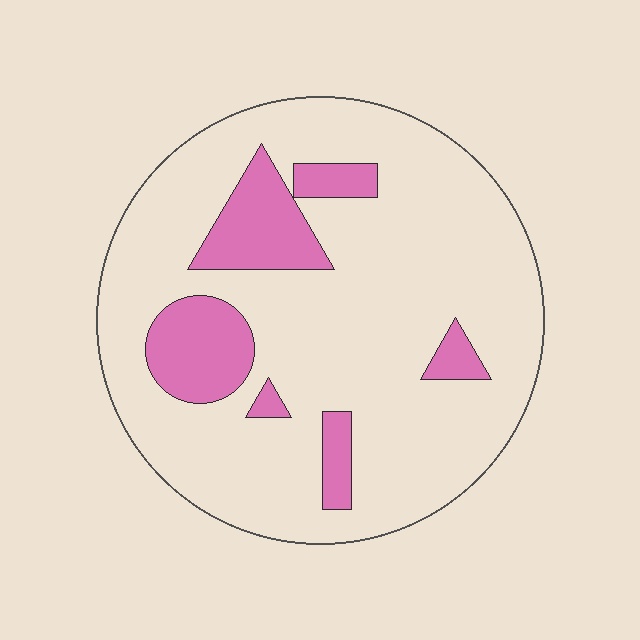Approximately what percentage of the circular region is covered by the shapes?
Approximately 20%.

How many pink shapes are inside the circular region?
6.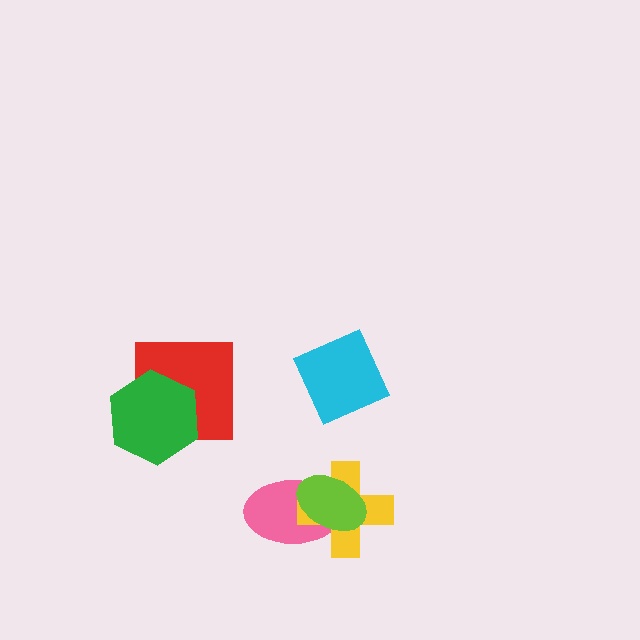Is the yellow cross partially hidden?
Yes, it is partially covered by another shape.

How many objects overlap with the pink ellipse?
2 objects overlap with the pink ellipse.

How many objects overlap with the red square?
1 object overlaps with the red square.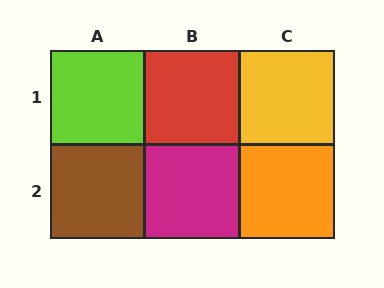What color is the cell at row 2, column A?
Brown.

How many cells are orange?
1 cell is orange.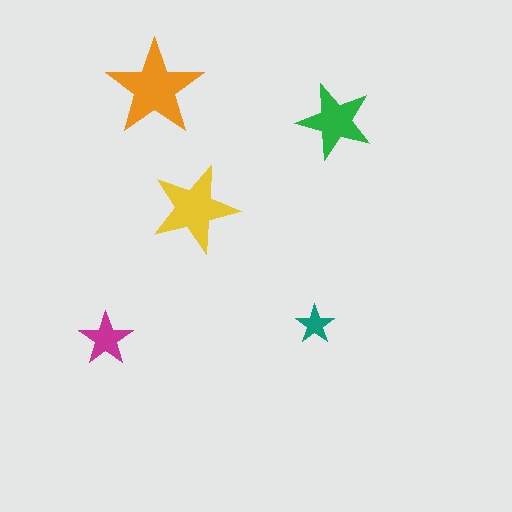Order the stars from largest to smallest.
the orange one, the yellow one, the green one, the magenta one, the teal one.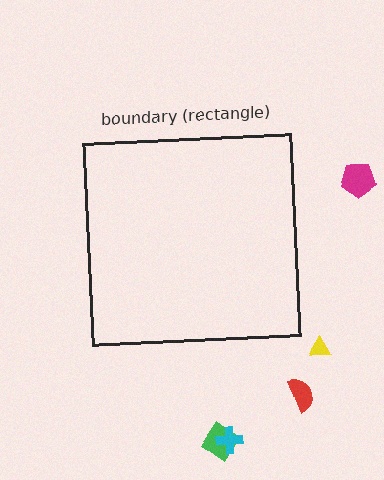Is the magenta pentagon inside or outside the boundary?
Outside.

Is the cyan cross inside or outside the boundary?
Outside.